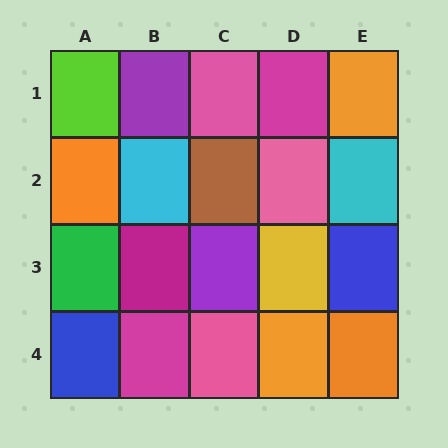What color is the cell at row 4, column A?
Blue.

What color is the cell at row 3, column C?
Purple.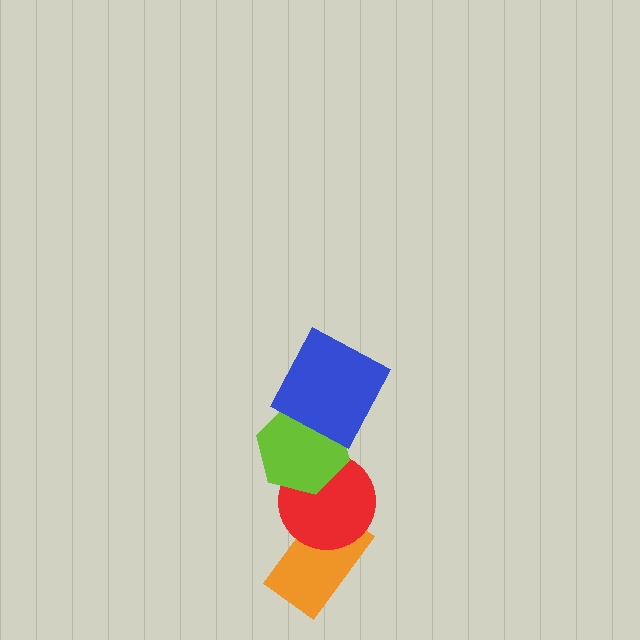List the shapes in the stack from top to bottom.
From top to bottom: the blue square, the lime hexagon, the red circle, the orange rectangle.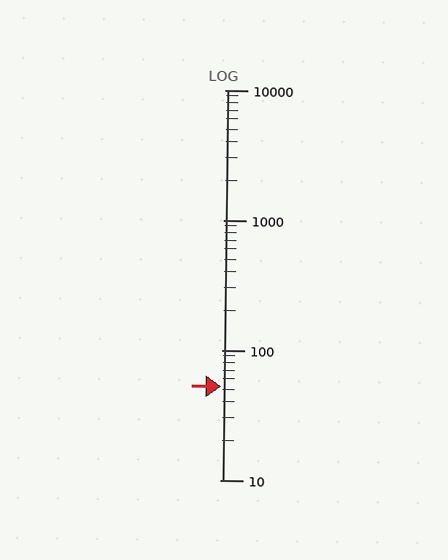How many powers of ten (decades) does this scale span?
The scale spans 3 decades, from 10 to 10000.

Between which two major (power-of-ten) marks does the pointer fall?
The pointer is between 10 and 100.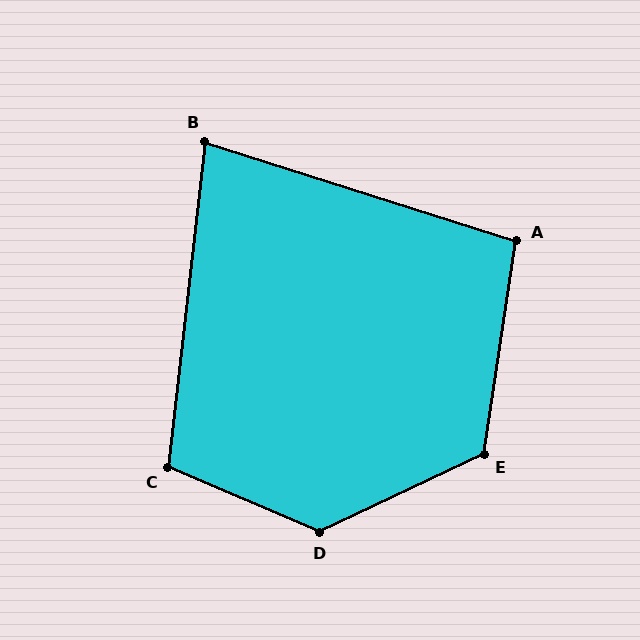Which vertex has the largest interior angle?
D, at approximately 132 degrees.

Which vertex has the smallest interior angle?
B, at approximately 79 degrees.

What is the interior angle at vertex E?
Approximately 124 degrees (obtuse).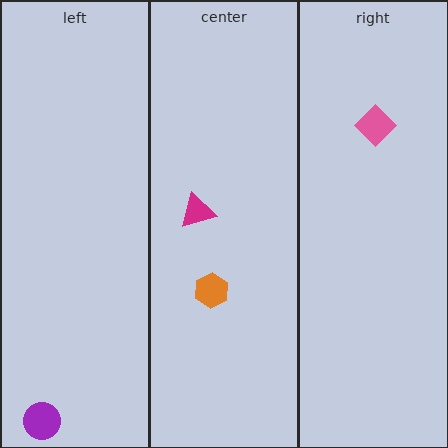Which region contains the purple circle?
The left region.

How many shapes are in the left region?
1.